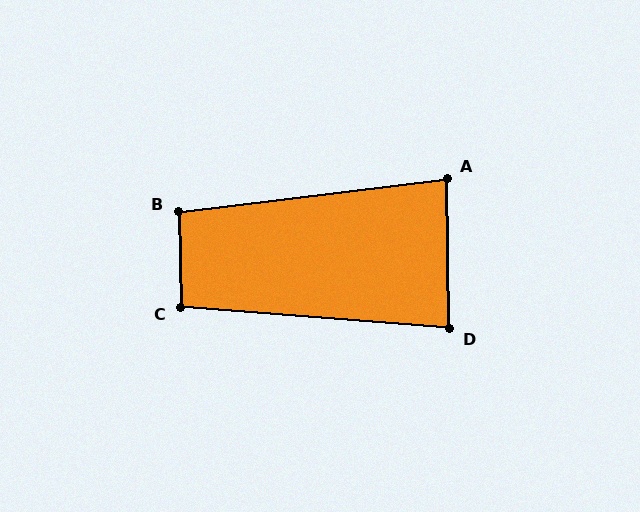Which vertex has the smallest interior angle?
A, at approximately 84 degrees.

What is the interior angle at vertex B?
Approximately 96 degrees (obtuse).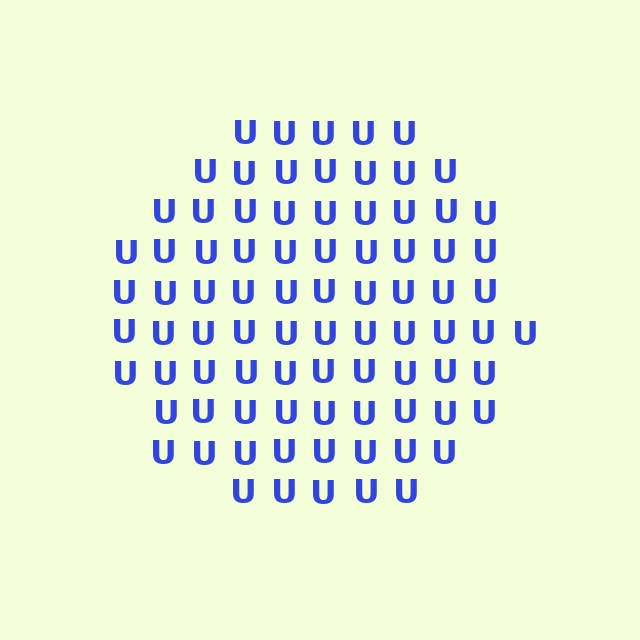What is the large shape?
The large shape is a circle.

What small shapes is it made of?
It is made of small letter U's.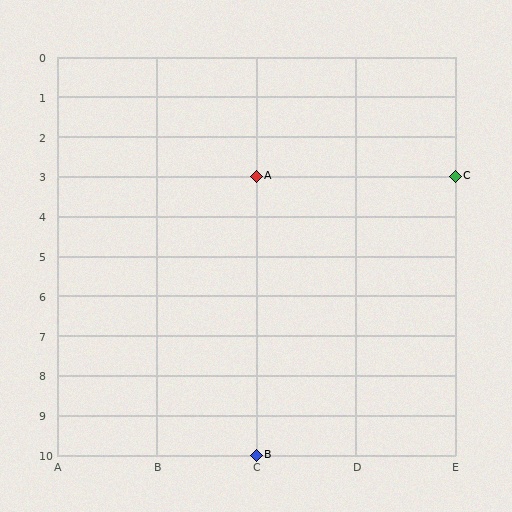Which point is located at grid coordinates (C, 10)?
Point B is at (C, 10).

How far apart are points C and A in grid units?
Points C and A are 2 columns apart.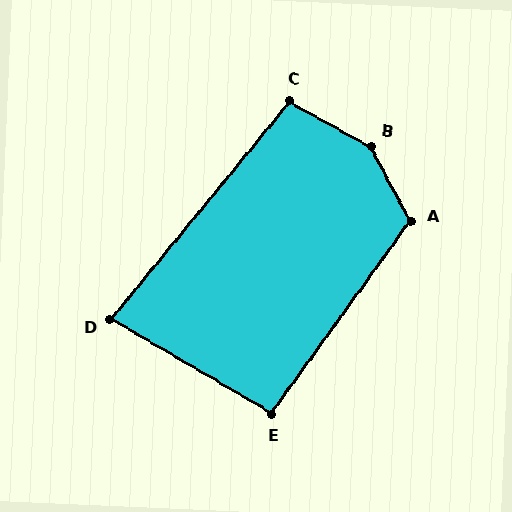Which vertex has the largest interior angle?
B, at approximately 147 degrees.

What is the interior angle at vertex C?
Approximately 100 degrees (obtuse).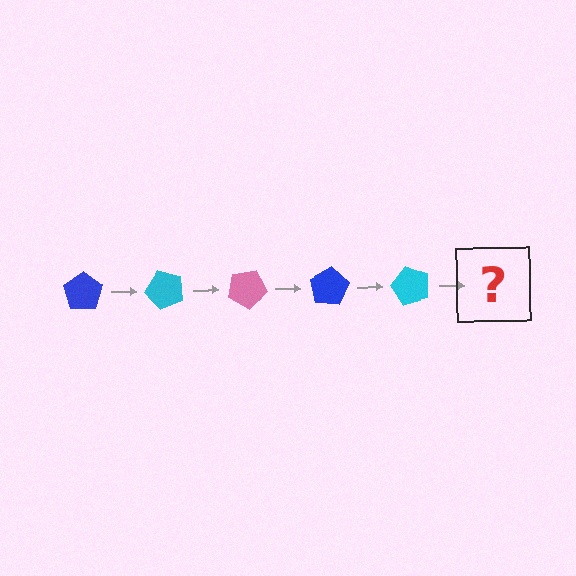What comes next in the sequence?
The next element should be a pink pentagon, rotated 250 degrees from the start.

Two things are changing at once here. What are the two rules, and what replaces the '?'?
The two rules are that it rotates 50 degrees each step and the color cycles through blue, cyan, and pink. The '?' should be a pink pentagon, rotated 250 degrees from the start.